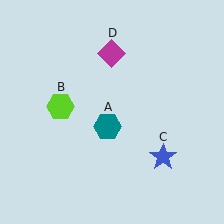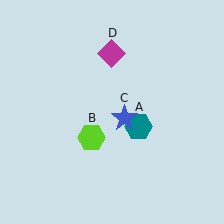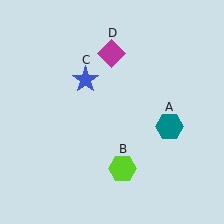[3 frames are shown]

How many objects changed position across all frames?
3 objects changed position: teal hexagon (object A), lime hexagon (object B), blue star (object C).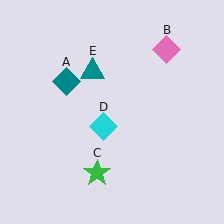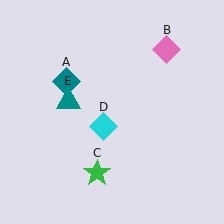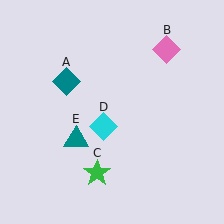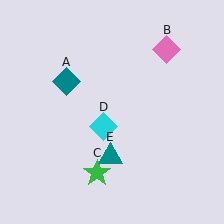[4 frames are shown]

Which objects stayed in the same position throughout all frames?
Teal diamond (object A) and pink diamond (object B) and green star (object C) and cyan diamond (object D) remained stationary.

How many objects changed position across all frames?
1 object changed position: teal triangle (object E).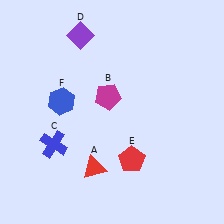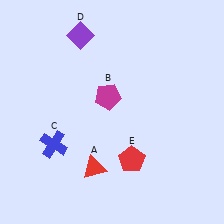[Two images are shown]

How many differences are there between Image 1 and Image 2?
There is 1 difference between the two images.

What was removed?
The blue hexagon (F) was removed in Image 2.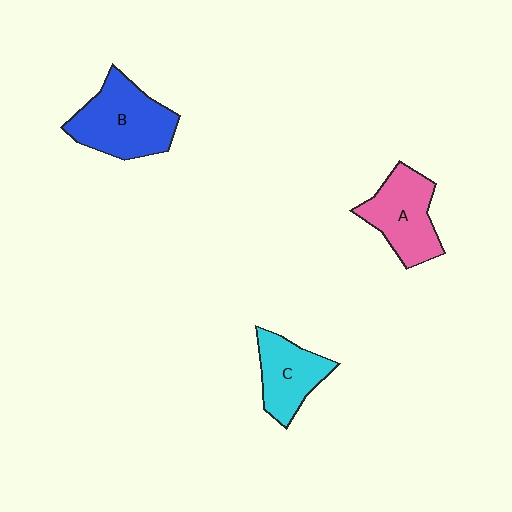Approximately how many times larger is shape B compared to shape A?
Approximately 1.2 times.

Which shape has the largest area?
Shape B (blue).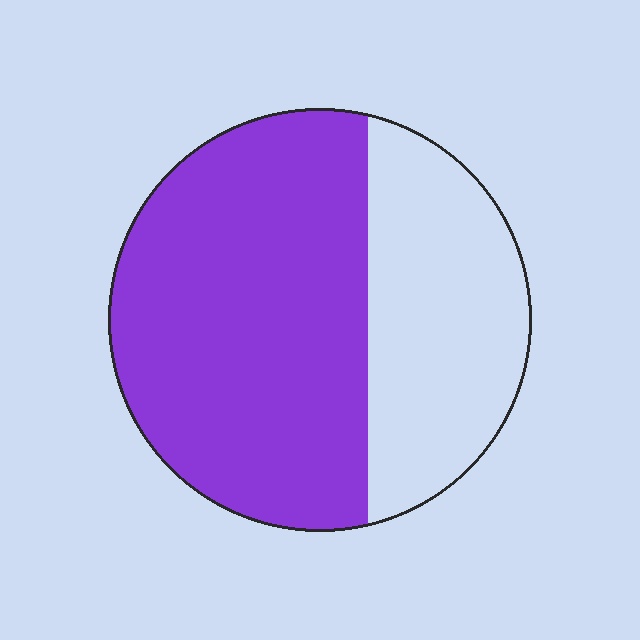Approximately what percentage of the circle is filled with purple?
Approximately 65%.